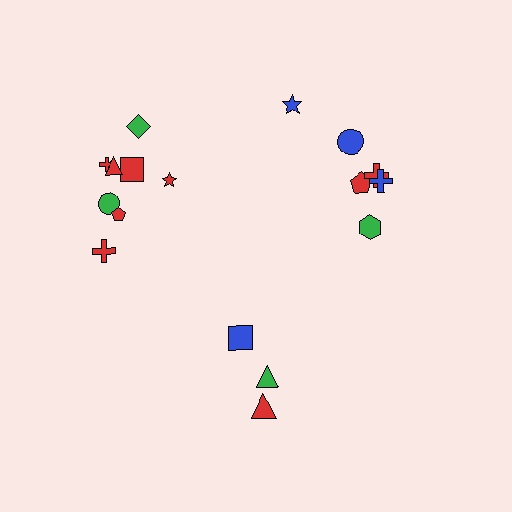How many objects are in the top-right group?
There are 6 objects.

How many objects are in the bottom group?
There are 3 objects.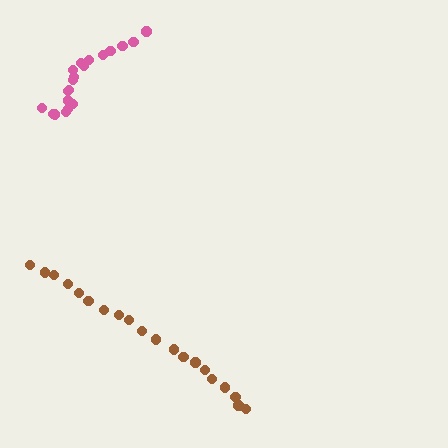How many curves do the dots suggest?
There are 2 distinct paths.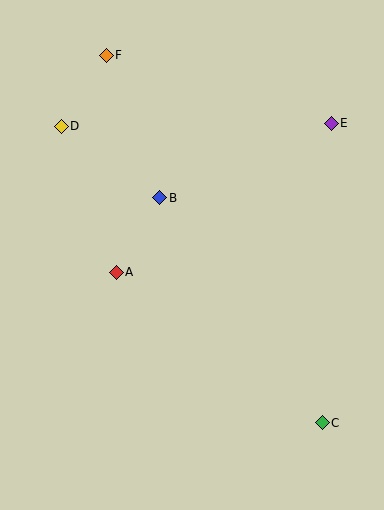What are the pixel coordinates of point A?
Point A is at (116, 272).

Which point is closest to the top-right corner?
Point E is closest to the top-right corner.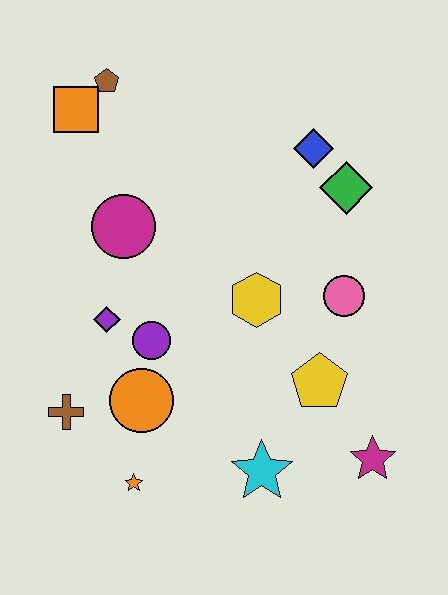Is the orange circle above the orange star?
Yes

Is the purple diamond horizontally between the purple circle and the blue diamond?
No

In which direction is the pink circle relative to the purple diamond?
The pink circle is to the right of the purple diamond.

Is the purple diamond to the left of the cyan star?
Yes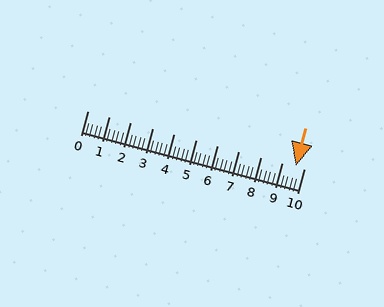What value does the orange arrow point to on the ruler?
The orange arrow points to approximately 9.6.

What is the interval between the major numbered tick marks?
The major tick marks are spaced 1 units apart.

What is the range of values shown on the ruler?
The ruler shows values from 0 to 10.